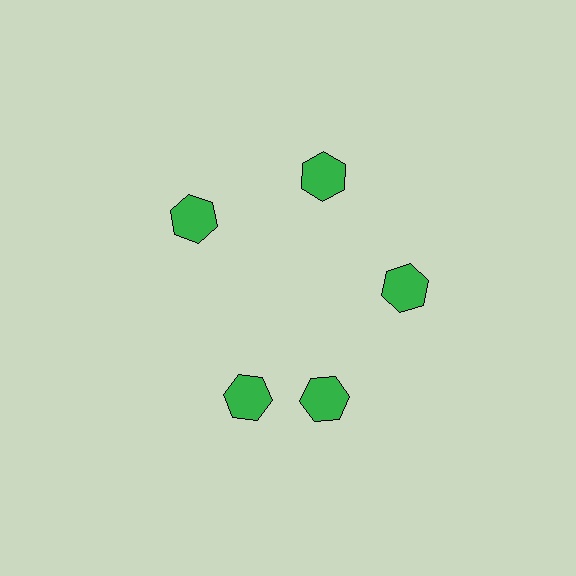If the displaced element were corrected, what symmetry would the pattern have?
It would have 5-fold rotational symmetry — the pattern would map onto itself every 72 degrees.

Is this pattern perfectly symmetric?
No. The 5 green hexagons are arranged in a ring, but one element near the 8 o'clock position is rotated out of alignment along the ring, breaking the 5-fold rotational symmetry.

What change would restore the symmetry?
The symmetry would be restored by rotating it back into even spacing with its neighbors so that all 5 hexagons sit at equal angles and equal distance from the center.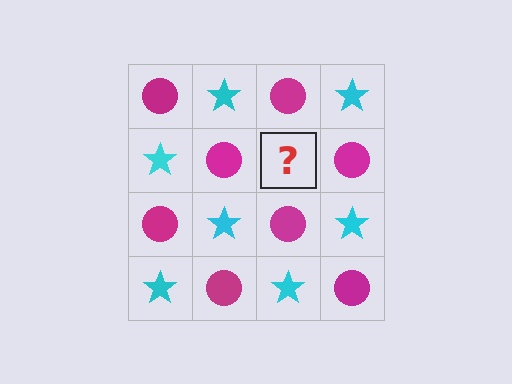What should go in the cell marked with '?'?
The missing cell should contain a cyan star.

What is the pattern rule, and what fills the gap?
The rule is that it alternates magenta circle and cyan star in a checkerboard pattern. The gap should be filled with a cyan star.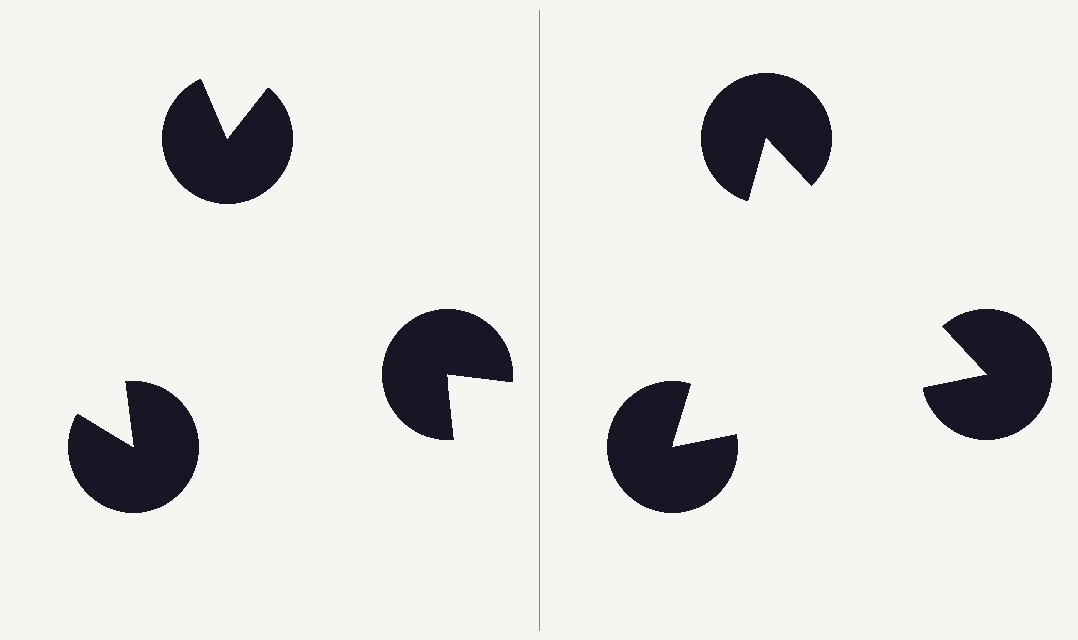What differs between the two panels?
The pac-man discs are positioned identically on both sides; only the wedge orientations differ. On the right they align to a triangle; on the left they are misaligned.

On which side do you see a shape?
An illusory triangle appears on the right side. On the left side the wedge cuts are rotated, so no coherent shape forms.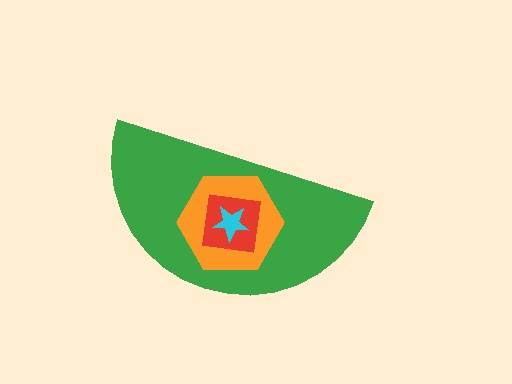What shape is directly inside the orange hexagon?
The red square.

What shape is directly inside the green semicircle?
The orange hexagon.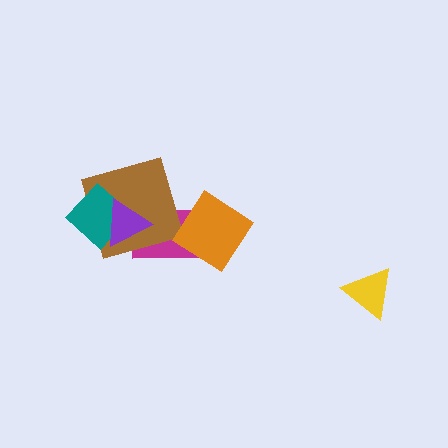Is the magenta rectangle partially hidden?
Yes, it is partially covered by another shape.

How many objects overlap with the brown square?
3 objects overlap with the brown square.